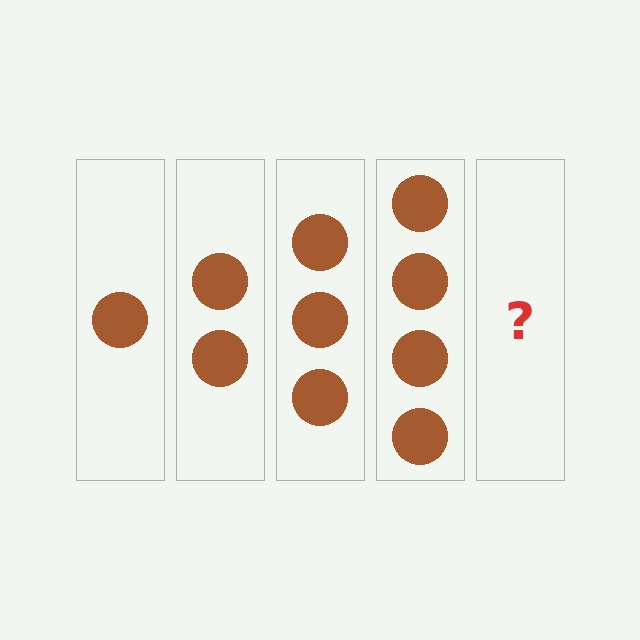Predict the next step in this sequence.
The next step is 5 circles.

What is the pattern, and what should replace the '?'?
The pattern is that each step adds one more circle. The '?' should be 5 circles.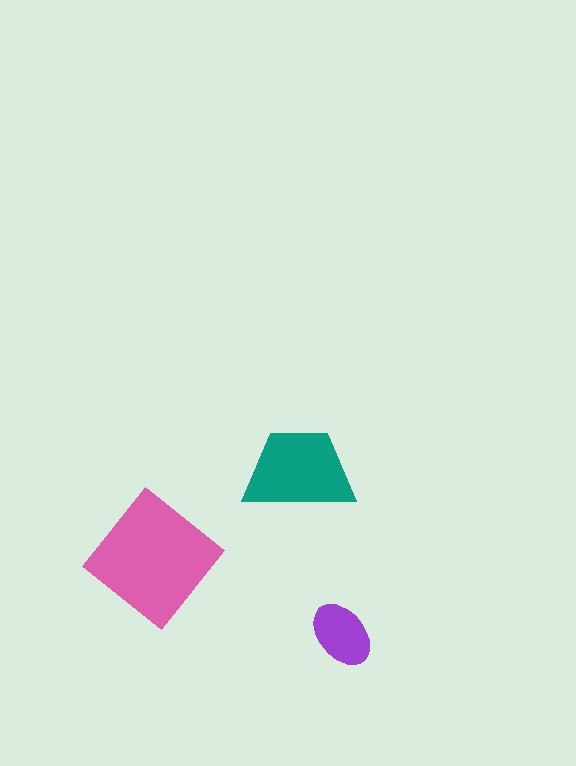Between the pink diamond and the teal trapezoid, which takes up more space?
The pink diamond.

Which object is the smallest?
The purple ellipse.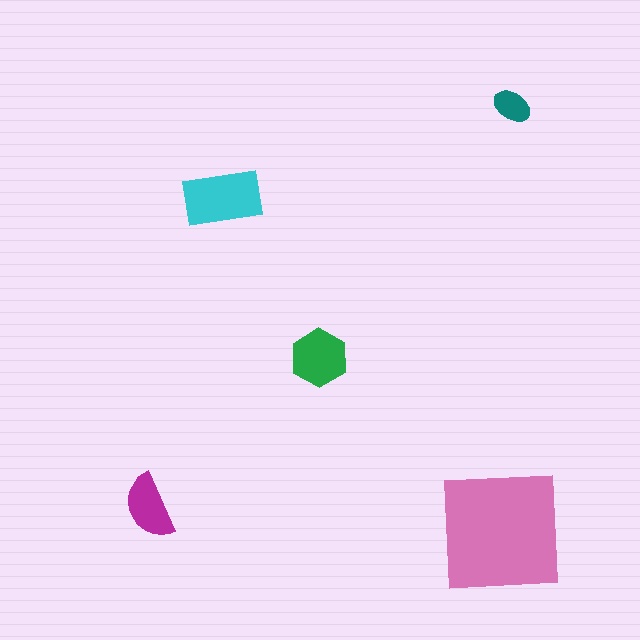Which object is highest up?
The teal ellipse is topmost.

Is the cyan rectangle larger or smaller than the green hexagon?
Larger.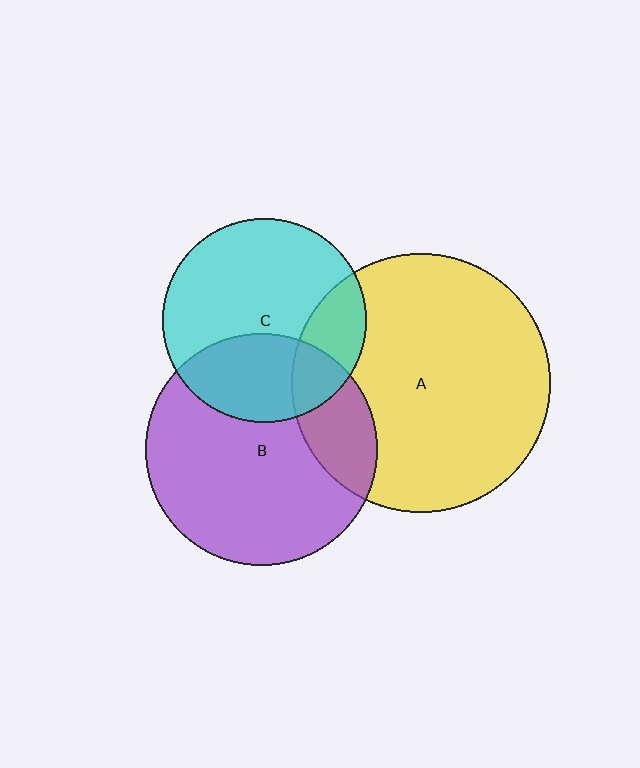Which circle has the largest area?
Circle A (yellow).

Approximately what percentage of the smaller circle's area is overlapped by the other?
Approximately 35%.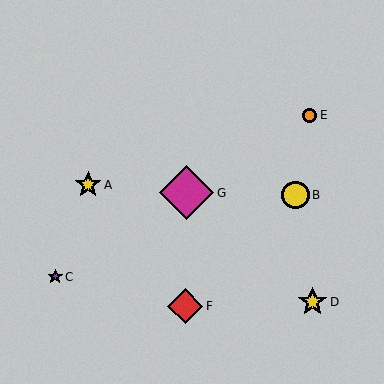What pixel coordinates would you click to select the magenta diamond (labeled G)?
Click at (187, 193) to select the magenta diamond G.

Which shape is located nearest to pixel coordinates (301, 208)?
The yellow circle (labeled B) at (295, 195) is nearest to that location.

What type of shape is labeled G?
Shape G is a magenta diamond.